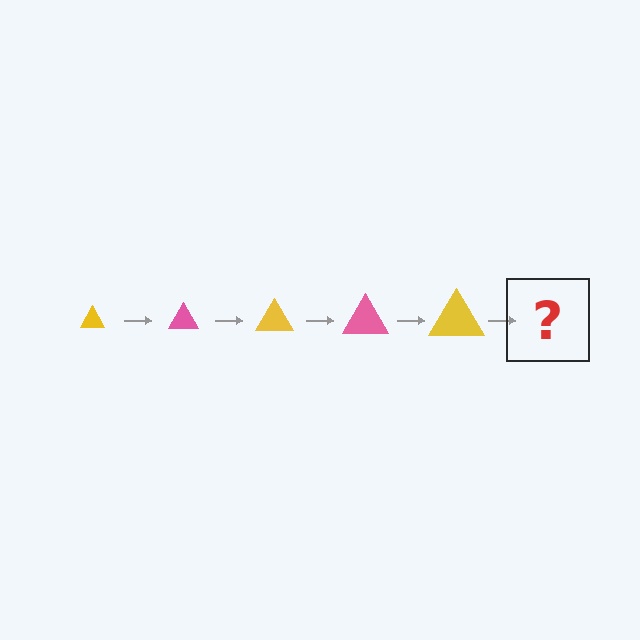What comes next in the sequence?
The next element should be a pink triangle, larger than the previous one.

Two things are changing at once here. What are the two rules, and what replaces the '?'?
The two rules are that the triangle grows larger each step and the color cycles through yellow and pink. The '?' should be a pink triangle, larger than the previous one.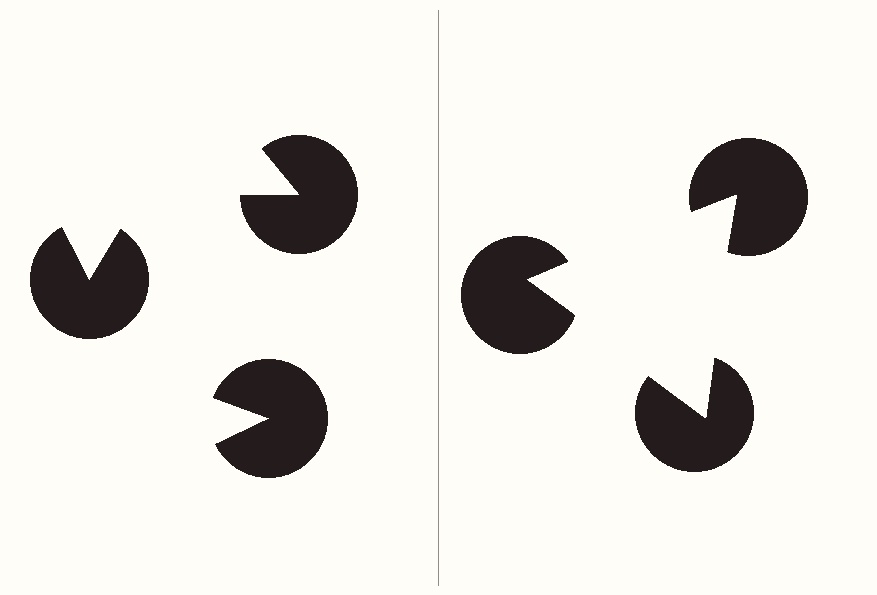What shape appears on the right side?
An illusory triangle.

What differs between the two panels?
The pac-man discs are positioned identically on both sides; only the wedge orientations differ. On the right they align to a triangle; on the left they are misaligned.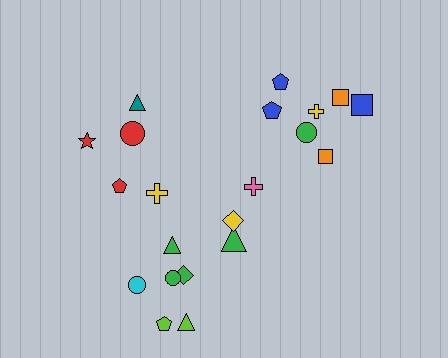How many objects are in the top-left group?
There are 5 objects.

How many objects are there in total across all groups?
There are 21 objects.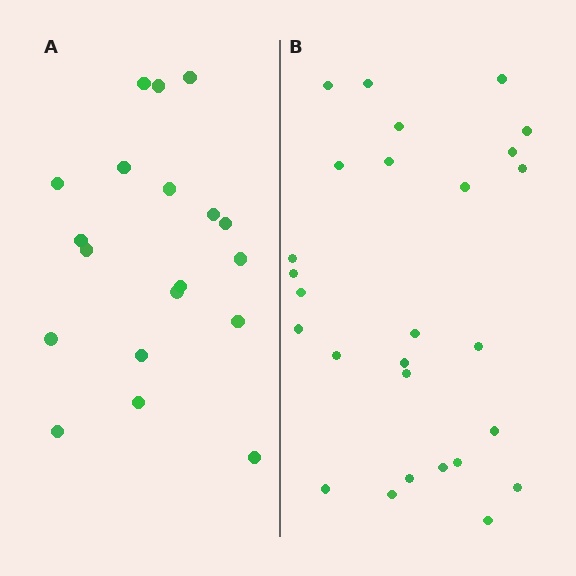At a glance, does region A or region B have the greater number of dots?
Region B (the right region) has more dots.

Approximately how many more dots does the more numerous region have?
Region B has roughly 8 or so more dots than region A.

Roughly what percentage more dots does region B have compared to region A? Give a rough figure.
About 40% more.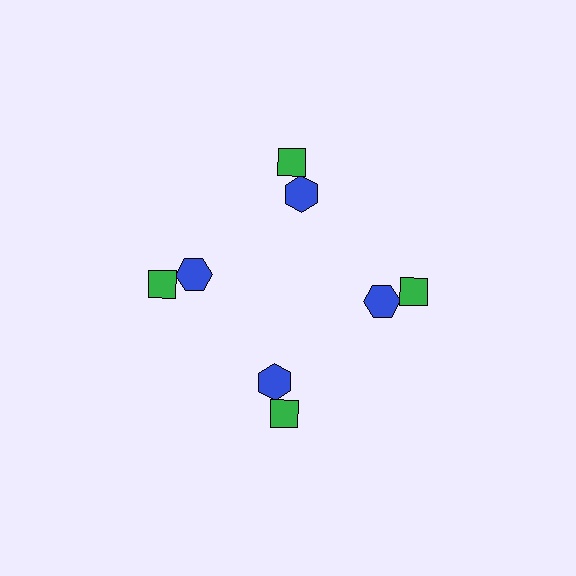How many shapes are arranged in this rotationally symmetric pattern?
There are 8 shapes, arranged in 4 groups of 2.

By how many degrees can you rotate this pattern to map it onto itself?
The pattern maps onto itself every 90 degrees of rotation.